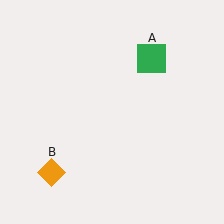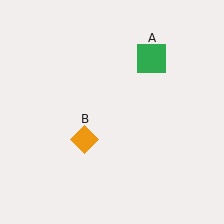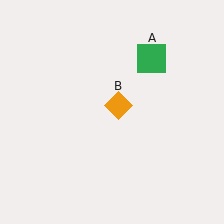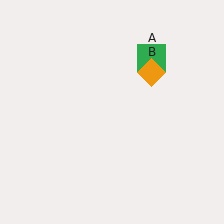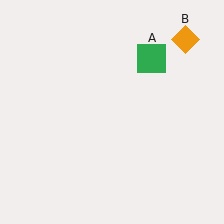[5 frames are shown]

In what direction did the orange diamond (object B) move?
The orange diamond (object B) moved up and to the right.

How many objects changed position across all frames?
1 object changed position: orange diamond (object B).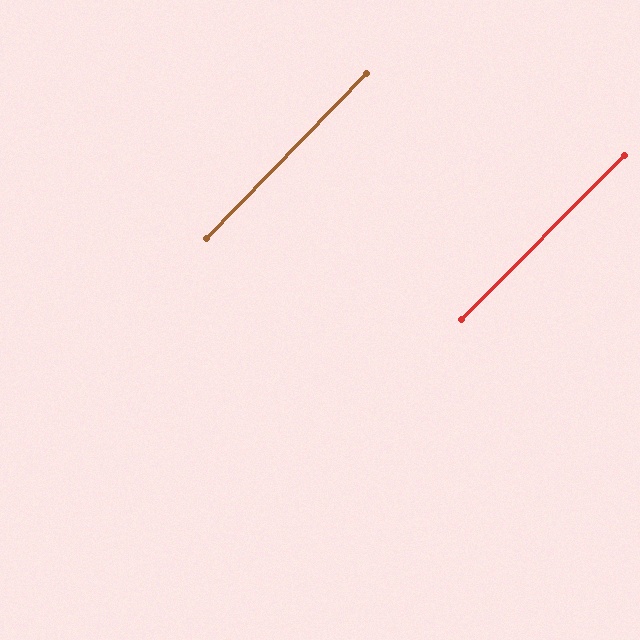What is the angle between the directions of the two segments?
Approximately 1 degree.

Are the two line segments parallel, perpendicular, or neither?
Parallel — their directions differ by only 0.7°.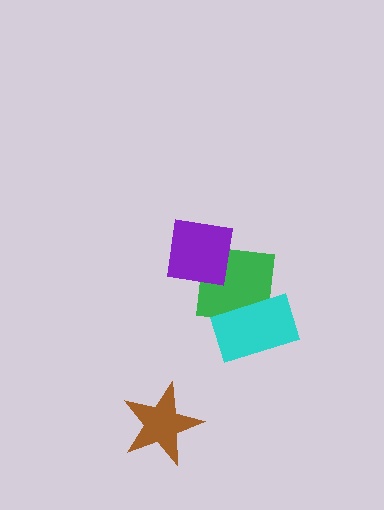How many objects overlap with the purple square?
1 object overlaps with the purple square.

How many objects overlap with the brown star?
0 objects overlap with the brown star.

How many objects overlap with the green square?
2 objects overlap with the green square.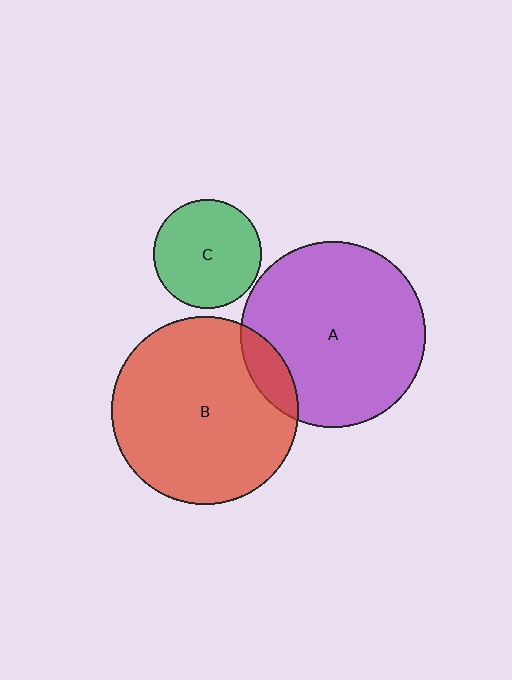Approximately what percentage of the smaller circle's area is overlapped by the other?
Approximately 10%.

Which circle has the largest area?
Circle B (red).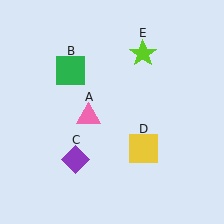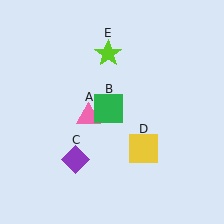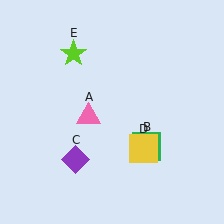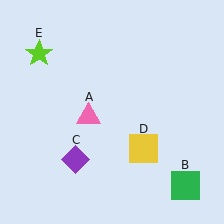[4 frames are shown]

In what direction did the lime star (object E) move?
The lime star (object E) moved left.